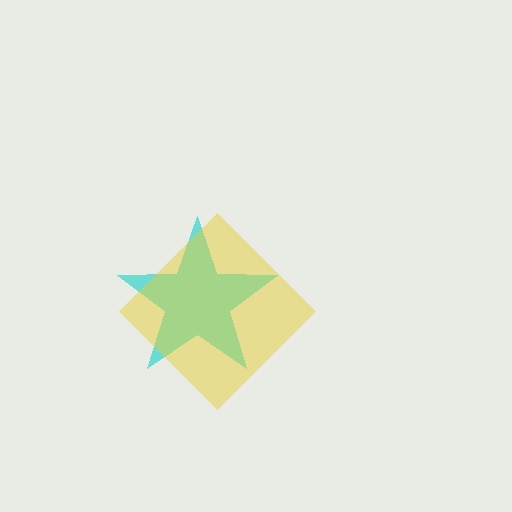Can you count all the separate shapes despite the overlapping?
Yes, there are 2 separate shapes.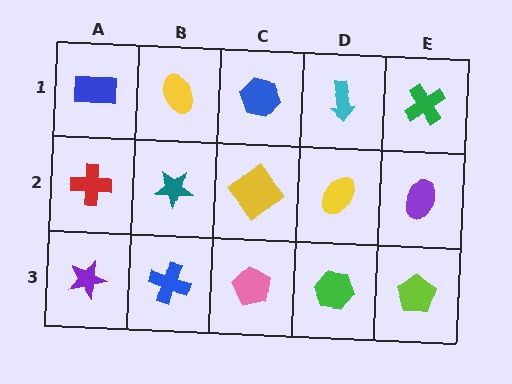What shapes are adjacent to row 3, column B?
A teal star (row 2, column B), a purple star (row 3, column A), a pink pentagon (row 3, column C).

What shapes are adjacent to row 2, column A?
A blue rectangle (row 1, column A), a purple star (row 3, column A), a teal star (row 2, column B).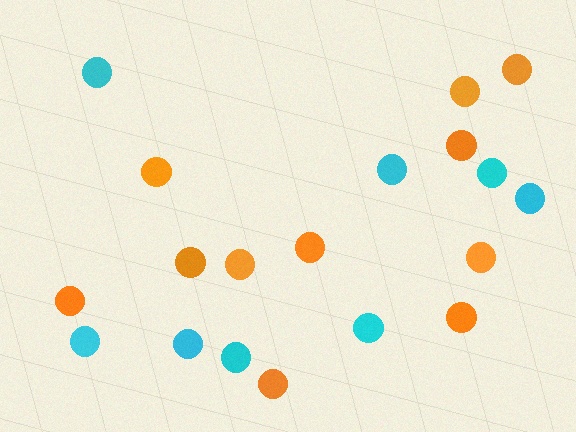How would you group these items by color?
There are 2 groups: one group of cyan circles (8) and one group of orange circles (11).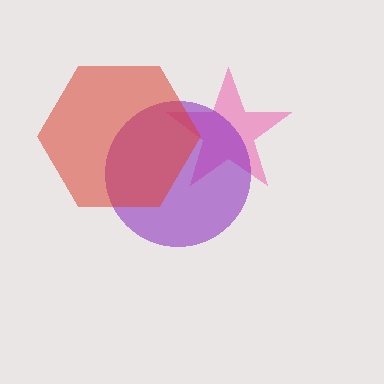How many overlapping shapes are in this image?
There are 3 overlapping shapes in the image.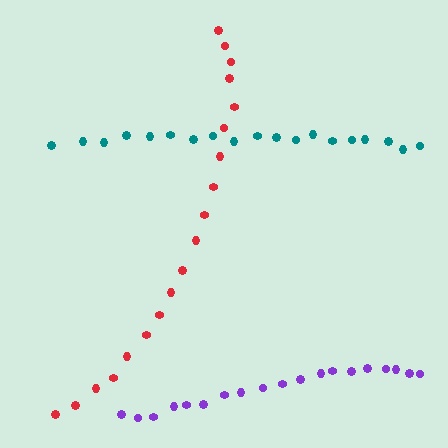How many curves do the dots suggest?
There are 3 distinct paths.